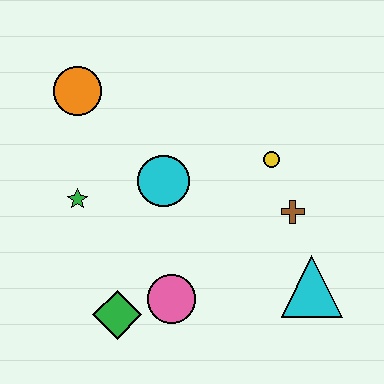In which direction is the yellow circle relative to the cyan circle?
The yellow circle is to the right of the cyan circle.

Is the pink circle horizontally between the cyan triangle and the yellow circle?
No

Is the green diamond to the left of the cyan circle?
Yes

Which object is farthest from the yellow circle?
The green diamond is farthest from the yellow circle.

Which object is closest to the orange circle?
The green star is closest to the orange circle.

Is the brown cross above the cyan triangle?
Yes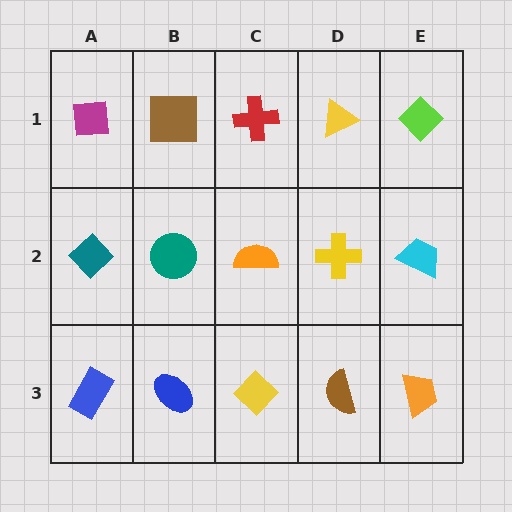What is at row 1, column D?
A yellow triangle.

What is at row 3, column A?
A blue rectangle.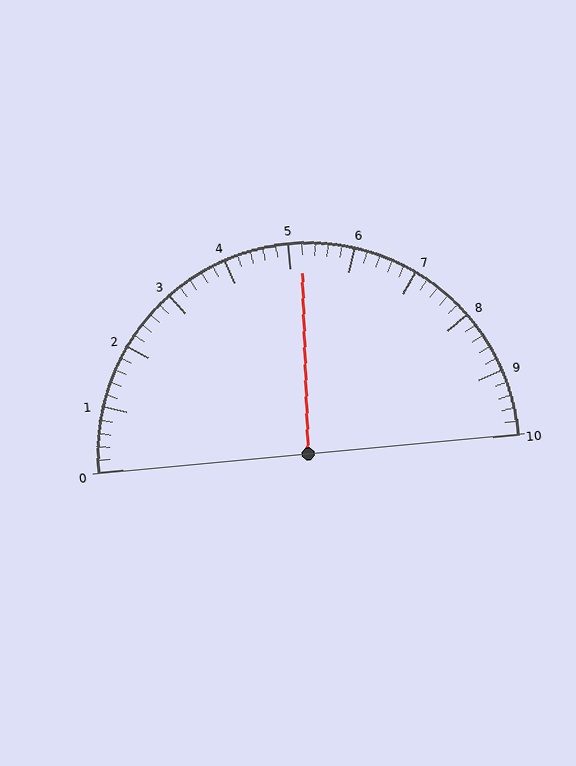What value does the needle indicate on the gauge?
The needle indicates approximately 5.2.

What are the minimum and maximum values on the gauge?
The gauge ranges from 0 to 10.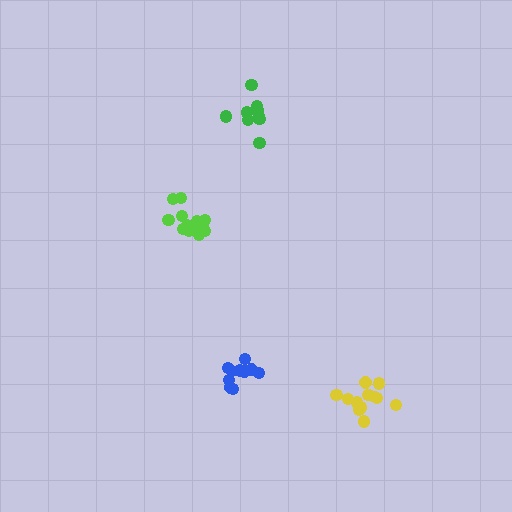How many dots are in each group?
Group 1: 9 dots, Group 2: 10 dots, Group 3: 12 dots, Group 4: 14 dots (45 total).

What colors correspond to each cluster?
The clusters are colored: green, blue, yellow, lime.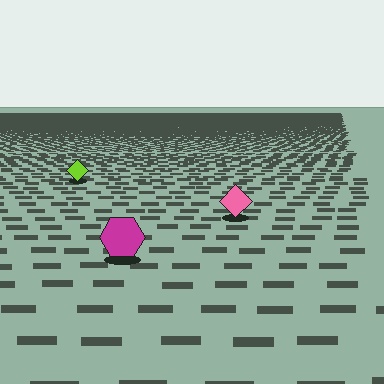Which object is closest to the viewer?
The magenta hexagon is closest. The texture marks near it are larger and more spread out.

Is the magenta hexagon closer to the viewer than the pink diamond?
Yes. The magenta hexagon is closer — you can tell from the texture gradient: the ground texture is coarser near it.